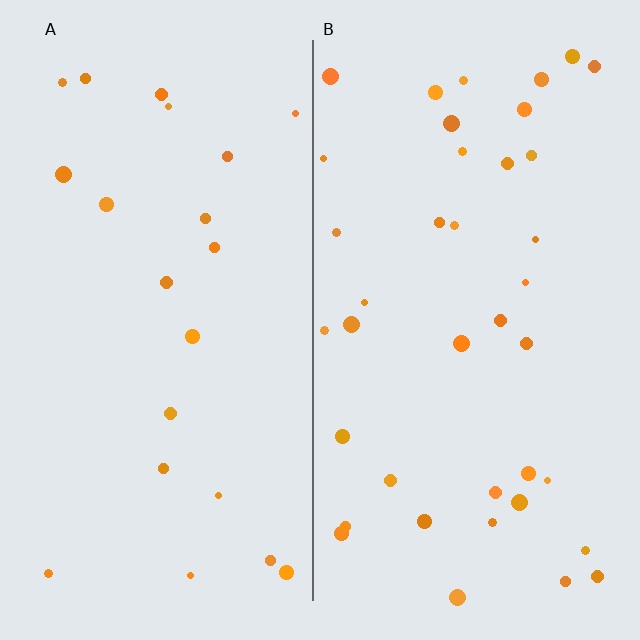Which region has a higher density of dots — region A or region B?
B (the right).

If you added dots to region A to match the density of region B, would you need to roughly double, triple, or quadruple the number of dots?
Approximately double.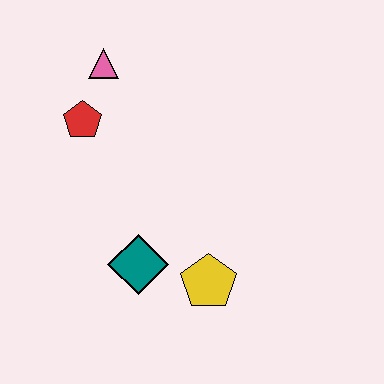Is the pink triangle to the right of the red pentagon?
Yes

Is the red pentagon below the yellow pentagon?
No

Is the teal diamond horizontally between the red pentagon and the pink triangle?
No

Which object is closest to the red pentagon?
The pink triangle is closest to the red pentagon.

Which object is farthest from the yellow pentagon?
The pink triangle is farthest from the yellow pentagon.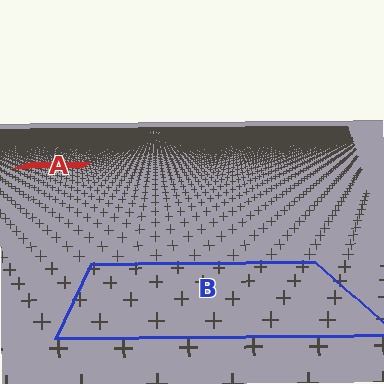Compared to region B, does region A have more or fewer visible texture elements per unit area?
Region A has more texture elements per unit area — they are packed more densely because it is farther away.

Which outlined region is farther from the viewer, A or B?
Region A is farther from the viewer — the texture elements inside it appear smaller and more densely packed.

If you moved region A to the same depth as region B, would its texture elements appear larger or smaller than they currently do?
They would appear larger. At a closer depth, the same texture elements are projected at a bigger on-screen size.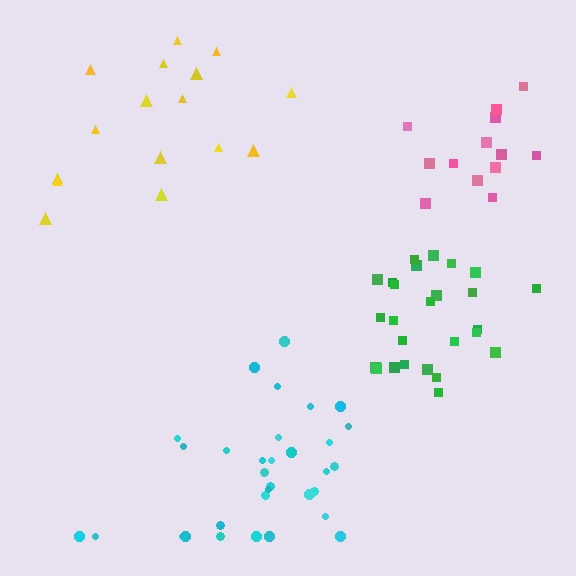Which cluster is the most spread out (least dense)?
Yellow.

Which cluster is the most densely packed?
Green.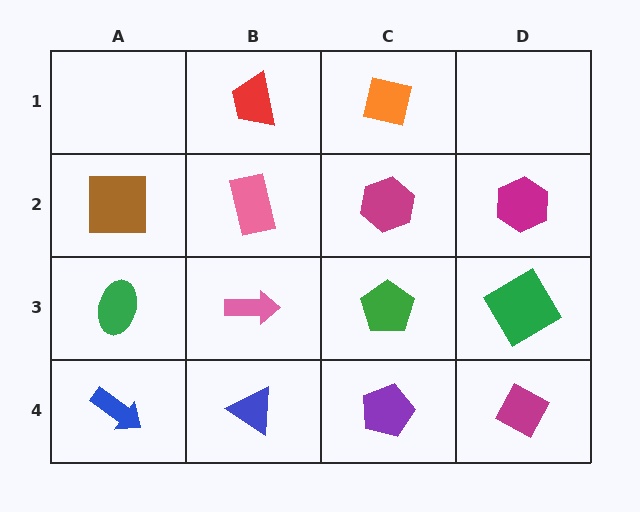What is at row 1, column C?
An orange square.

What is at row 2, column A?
A brown square.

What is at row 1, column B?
A red trapezoid.